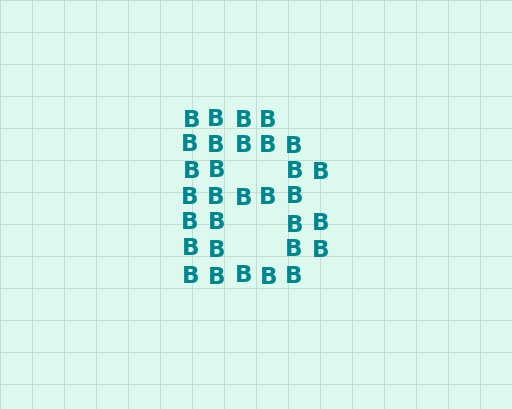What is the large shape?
The large shape is the letter B.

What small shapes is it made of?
It is made of small letter B's.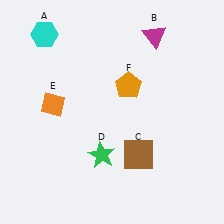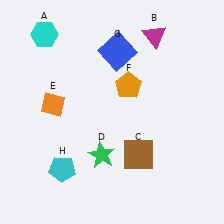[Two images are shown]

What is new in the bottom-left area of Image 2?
A cyan pentagon (H) was added in the bottom-left area of Image 2.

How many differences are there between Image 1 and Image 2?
There are 2 differences between the two images.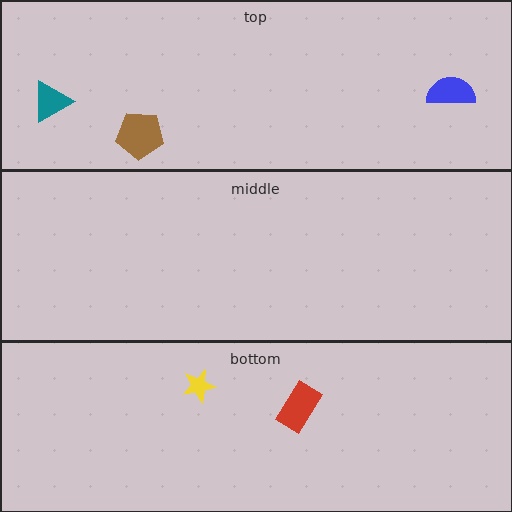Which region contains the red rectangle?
The bottom region.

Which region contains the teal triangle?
The top region.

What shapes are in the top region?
The teal triangle, the brown pentagon, the blue semicircle.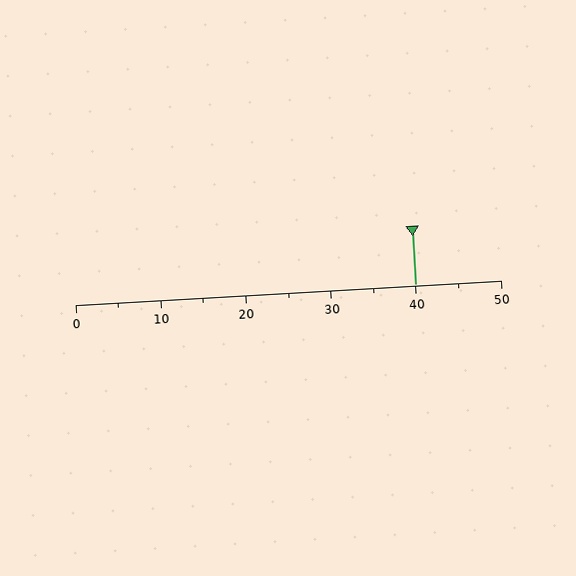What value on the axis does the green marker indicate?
The marker indicates approximately 40.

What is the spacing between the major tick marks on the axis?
The major ticks are spaced 10 apart.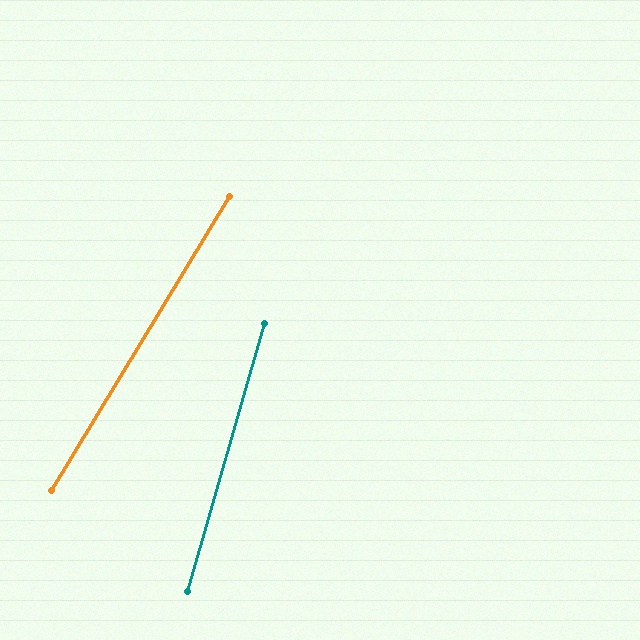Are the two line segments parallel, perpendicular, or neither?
Neither parallel nor perpendicular — they differ by about 15°.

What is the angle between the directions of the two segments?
Approximately 15 degrees.